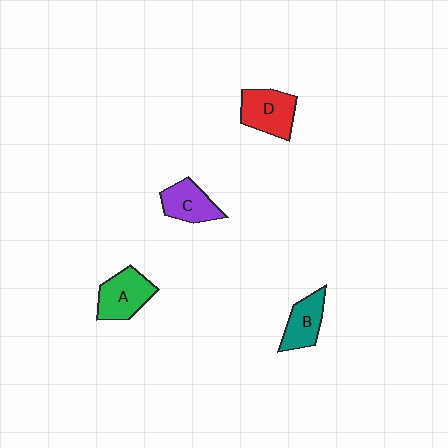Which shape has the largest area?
Shape D (red).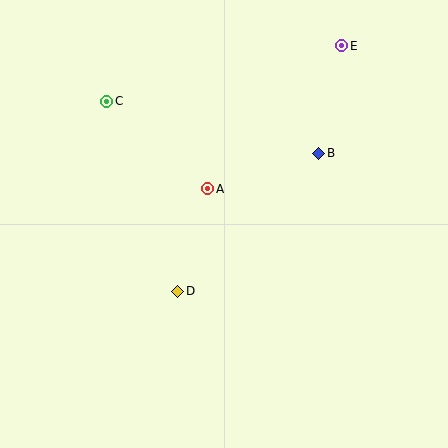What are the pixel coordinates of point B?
Point B is at (319, 153).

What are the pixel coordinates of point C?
Point C is at (107, 101).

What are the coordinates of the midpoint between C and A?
The midpoint between C and A is at (157, 145).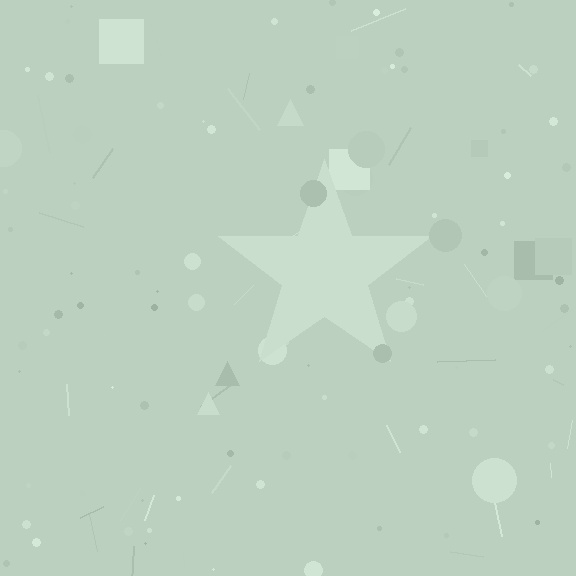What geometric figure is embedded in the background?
A star is embedded in the background.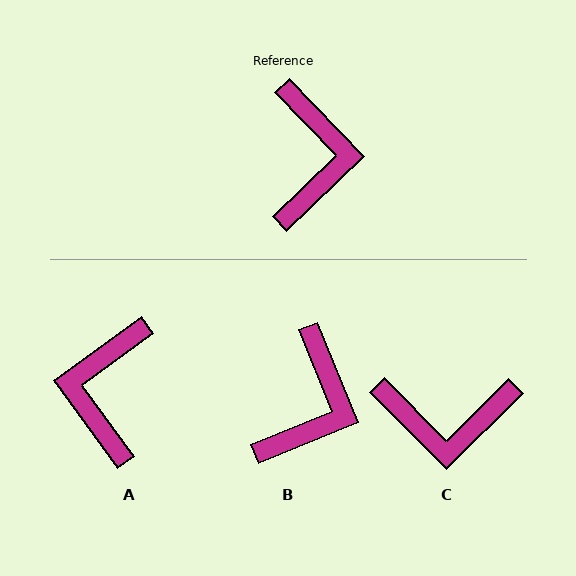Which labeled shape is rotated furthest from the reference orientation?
A, about 172 degrees away.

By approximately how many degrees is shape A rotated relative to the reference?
Approximately 172 degrees counter-clockwise.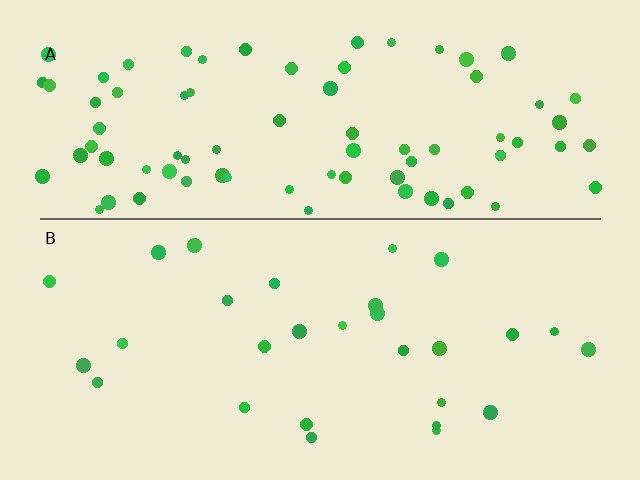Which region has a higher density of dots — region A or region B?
A (the top).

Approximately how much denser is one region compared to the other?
Approximately 2.9× — region A over region B.